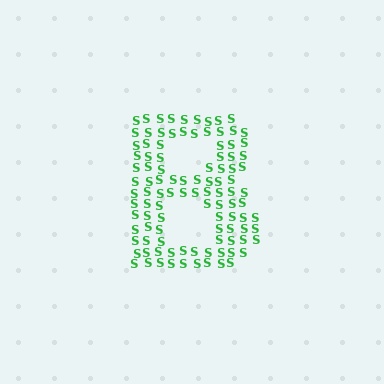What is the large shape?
The large shape is the letter B.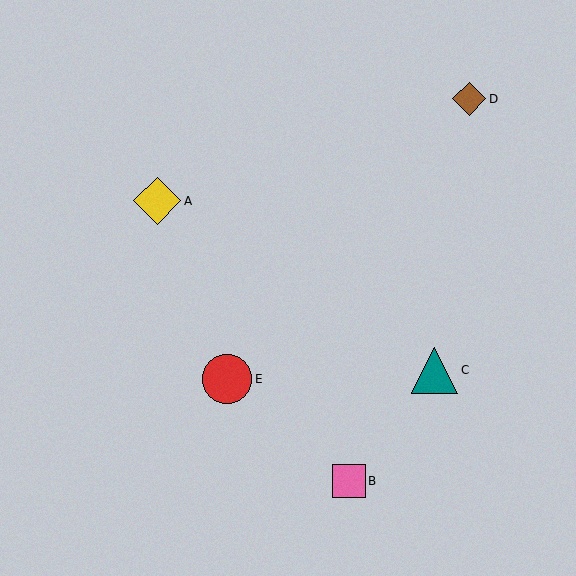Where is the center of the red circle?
The center of the red circle is at (227, 379).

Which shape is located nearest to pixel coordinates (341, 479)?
The pink square (labeled B) at (349, 481) is nearest to that location.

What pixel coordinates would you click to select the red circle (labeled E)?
Click at (227, 379) to select the red circle E.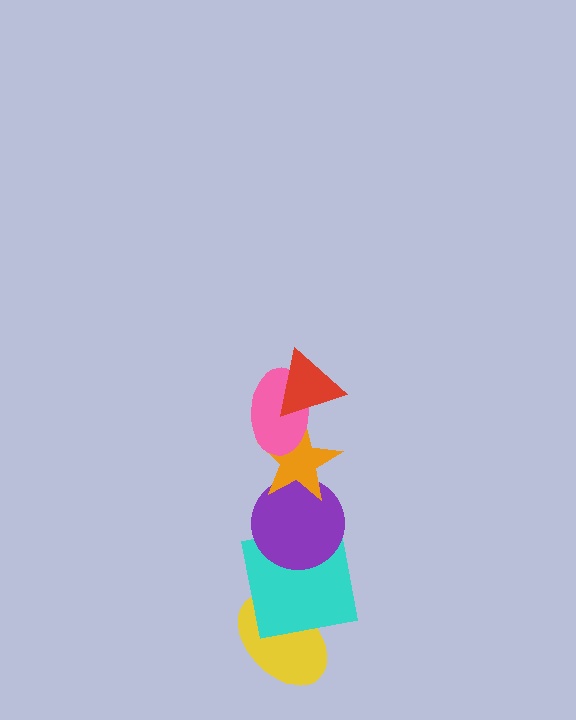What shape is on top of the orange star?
The pink ellipse is on top of the orange star.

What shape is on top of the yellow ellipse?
The cyan square is on top of the yellow ellipse.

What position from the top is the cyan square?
The cyan square is 5th from the top.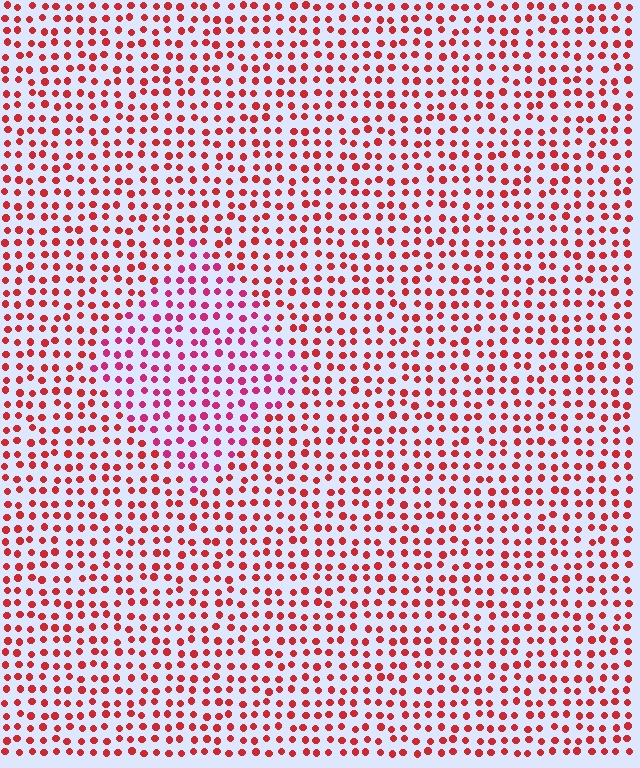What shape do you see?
I see a diamond.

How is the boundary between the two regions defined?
The boundary is defined purely by a slight shift in hue (about 28 degrees). Spacing, size, and orientation are identical on both sides.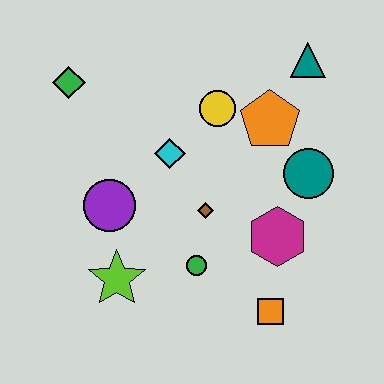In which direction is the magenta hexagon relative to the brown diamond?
The magenta hexagon is to the right of the brown diamond.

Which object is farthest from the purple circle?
The teal triangle is farthest from the purple circle.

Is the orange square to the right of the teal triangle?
No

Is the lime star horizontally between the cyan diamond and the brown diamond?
No